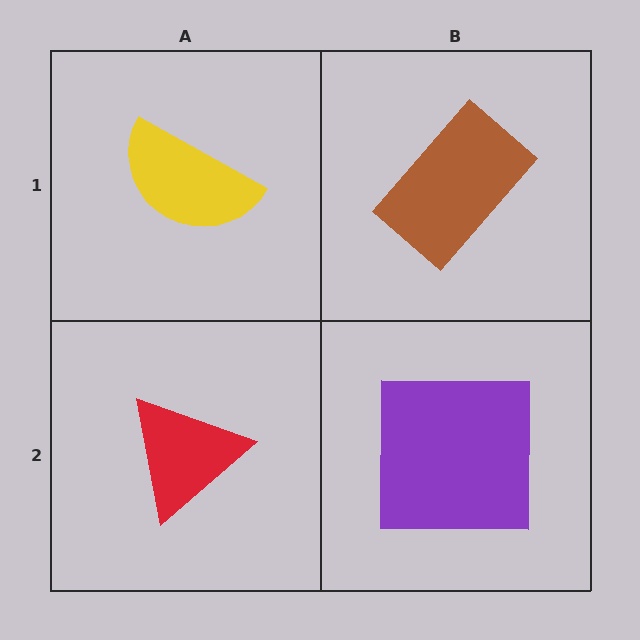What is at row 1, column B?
A brown rectangle.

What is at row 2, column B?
A purple square.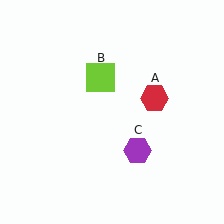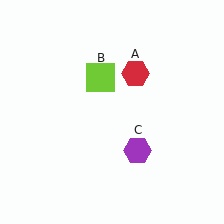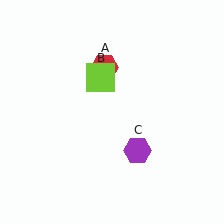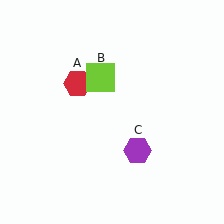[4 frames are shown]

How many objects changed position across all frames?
1 object changed position: red hexagon (object A).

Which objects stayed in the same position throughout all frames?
Lime square (object B) and purple hexagon (object C) remained stationary.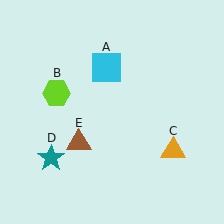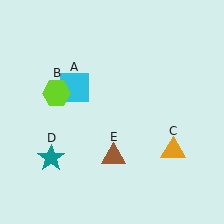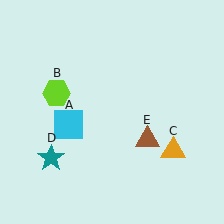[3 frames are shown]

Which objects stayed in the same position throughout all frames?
Lime hexagon (object B) and orange triangle (object C) and teal star (object D) remained stationary.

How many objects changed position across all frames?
2 objects changed position: cyan square (object A), brown triangle (object E).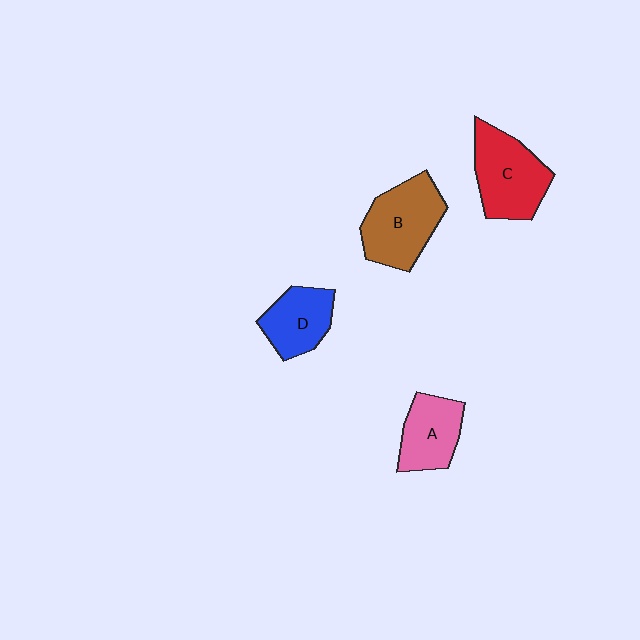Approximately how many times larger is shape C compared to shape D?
Approximately 1.4 times.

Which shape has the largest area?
Shape B (brown).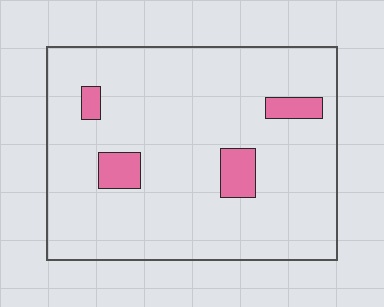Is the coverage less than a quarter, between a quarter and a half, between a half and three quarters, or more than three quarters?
Less than a quarter.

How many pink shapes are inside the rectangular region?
4.